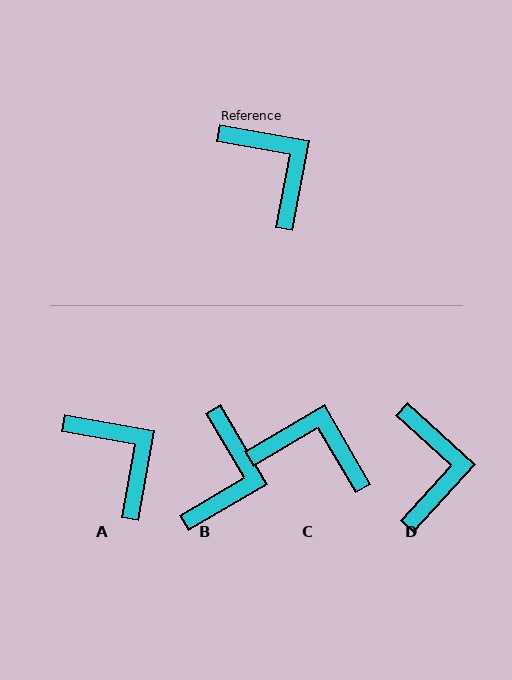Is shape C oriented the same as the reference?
No, it is off by about 41 degrees.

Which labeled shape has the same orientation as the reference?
A.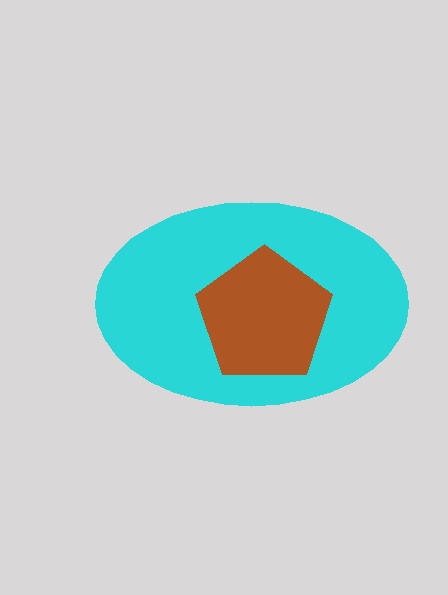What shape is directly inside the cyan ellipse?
The brown pentagon.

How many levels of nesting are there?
2.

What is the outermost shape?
The cyan ellipse.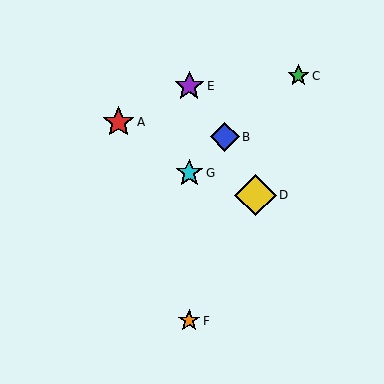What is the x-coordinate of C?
Object C is at x≈298.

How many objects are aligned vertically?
3 objects (E, F, G) are aligned vertically.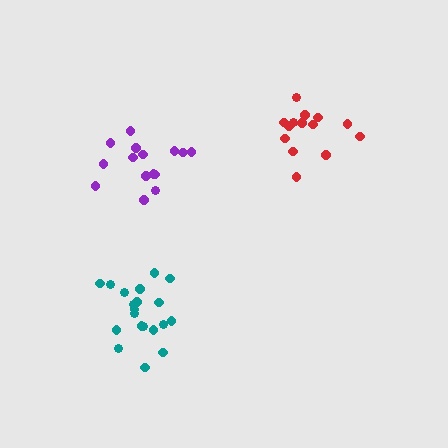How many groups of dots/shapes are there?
There are 3 groups.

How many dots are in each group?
Group 1: 20 dots, Group 2: 14 dots, Group 3: 15 dots (49 total).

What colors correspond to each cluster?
The clusters are colored: teal, red, purple.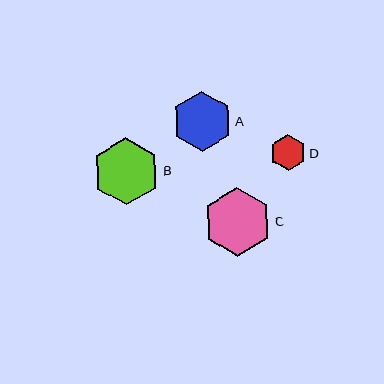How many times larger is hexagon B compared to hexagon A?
Hexagon B is approximately 1.1 times the size of hexagon A.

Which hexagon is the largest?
Hexagon C is the largest with a size of approximately 69 pixels.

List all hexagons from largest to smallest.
From largest to smallest: C, B, A, D.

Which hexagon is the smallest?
Hexagon D is the smallest with a size of approximately 36 pixels.